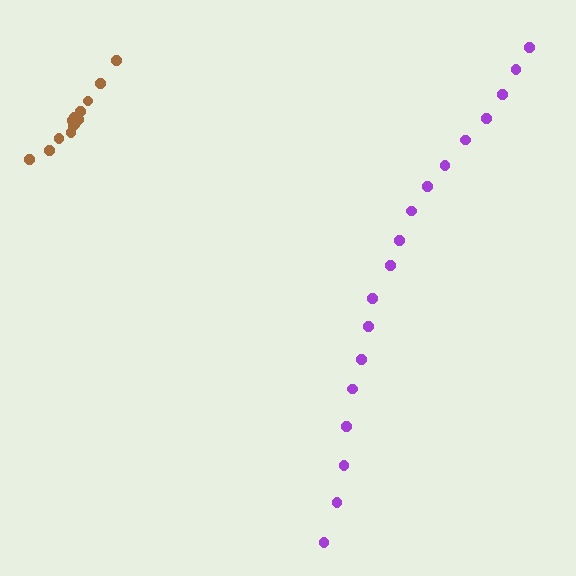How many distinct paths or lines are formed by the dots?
There are 2 distinct paths.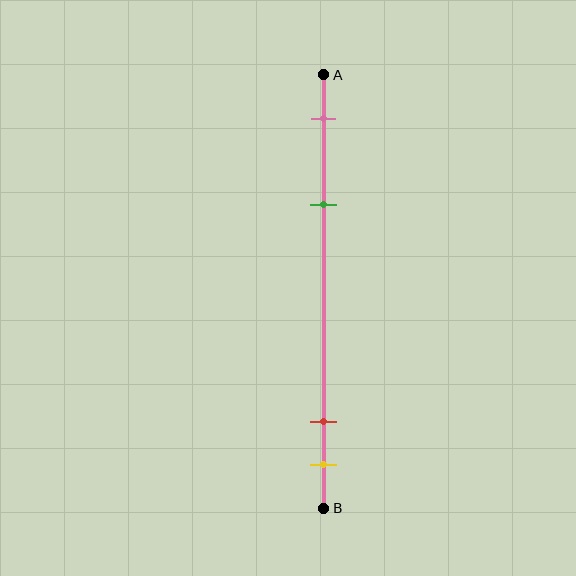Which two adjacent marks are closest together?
The red and yellow marks are the closest adjacent pair.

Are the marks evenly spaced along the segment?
No, the marks are not evenly spaced.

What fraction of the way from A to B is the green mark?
The green mark is approximately 30% (0.3) of the way from A to B.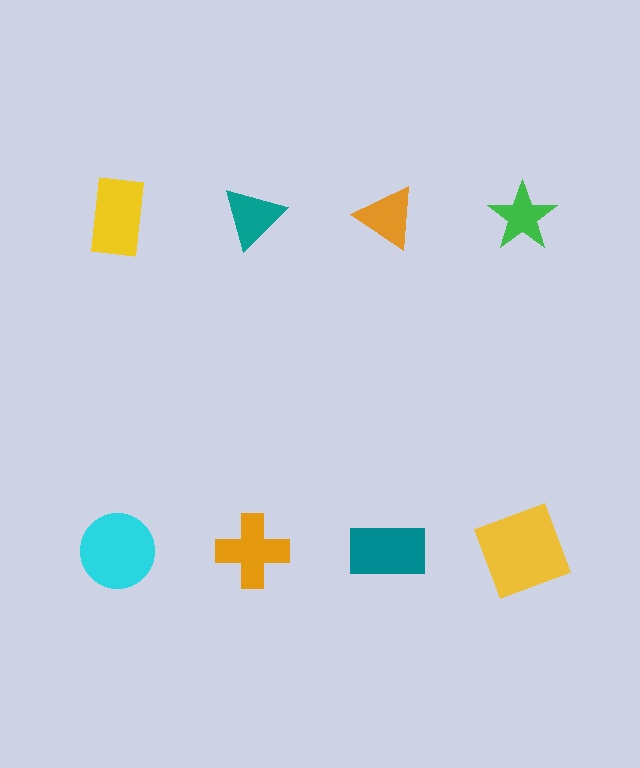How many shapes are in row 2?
4 shapes.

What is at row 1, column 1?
A yellow rectangle.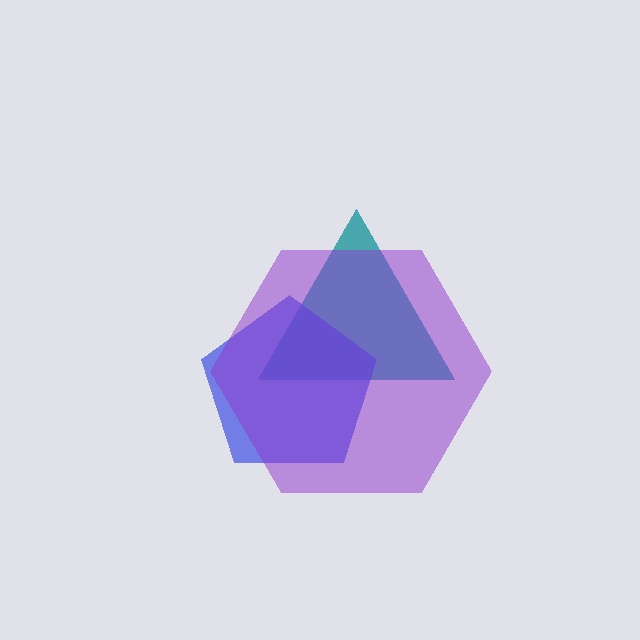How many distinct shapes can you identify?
There are 3 distinct shapes: a teal triangle, a blue pentagon, a purple hexagon.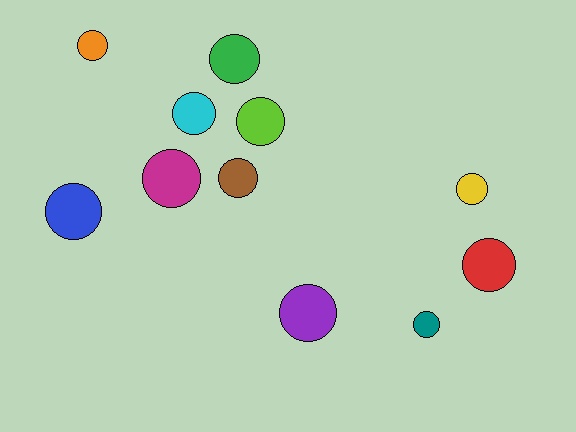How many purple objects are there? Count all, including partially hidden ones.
There is 1 purple object.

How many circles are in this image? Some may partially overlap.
There are 11 circles.